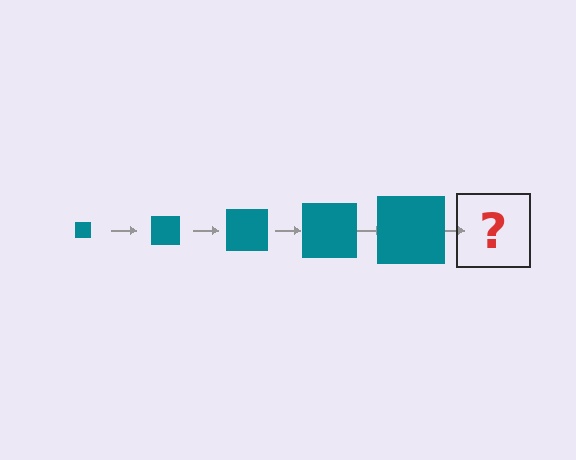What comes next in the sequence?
The next element should be a teal square, larger than the previous one.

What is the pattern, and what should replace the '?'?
The pattern is that the square gets progressively larger each step. The '?' should be a teal square, larger than the previous one.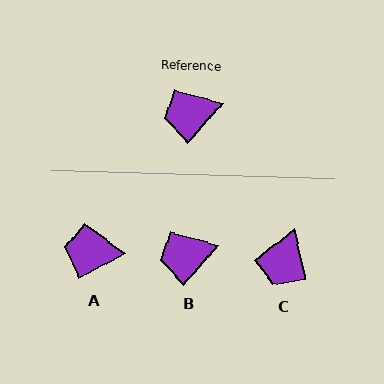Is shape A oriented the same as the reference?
No, it is off by about 22 degrees.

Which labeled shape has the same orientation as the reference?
B.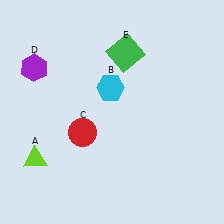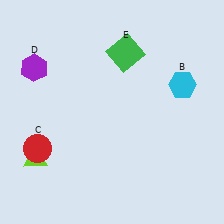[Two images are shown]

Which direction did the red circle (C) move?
The red circle (C) moved left.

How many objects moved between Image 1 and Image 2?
2 objects moved between the two images.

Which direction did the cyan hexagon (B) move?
The cyan hexagon (B) moved right.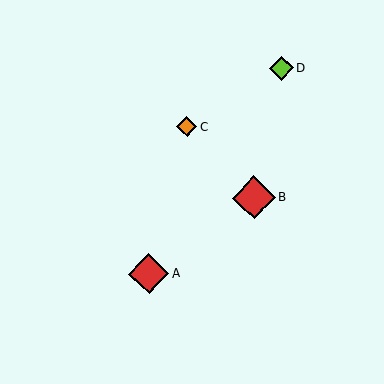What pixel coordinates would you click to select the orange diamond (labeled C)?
Click at (187, 127) to select the orange diamond C.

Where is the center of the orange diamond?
The center of the orange diamond is at (187, 127).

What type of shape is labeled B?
Shape B is a red diamond.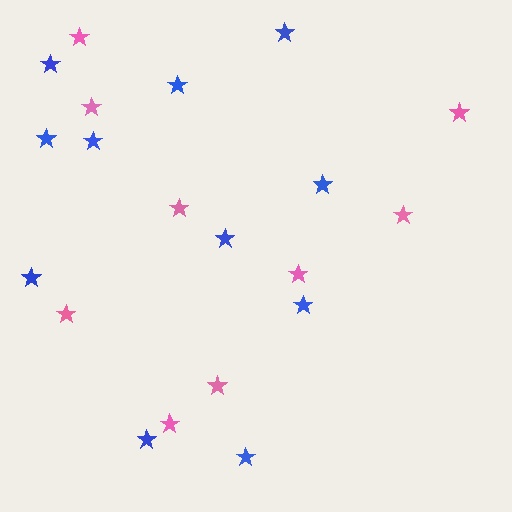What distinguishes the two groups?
There are 2 groups: one group of pink stars (9) and one group of blue stars (11).